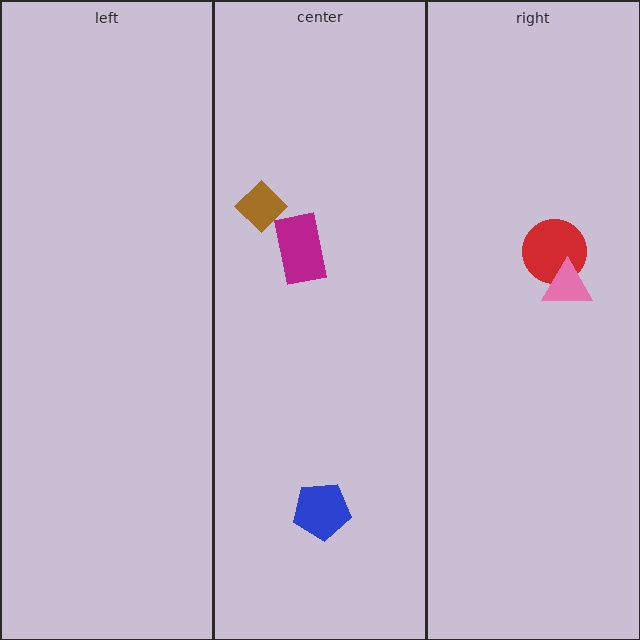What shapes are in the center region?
The brown diamond, the magenta rectangle, the blue pentagon.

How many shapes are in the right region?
2.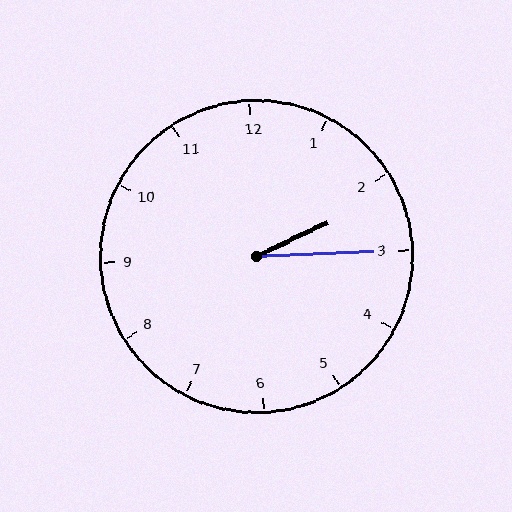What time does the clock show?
2:15.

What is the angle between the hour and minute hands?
Approximately 22 degrees.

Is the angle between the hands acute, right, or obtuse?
It is acute.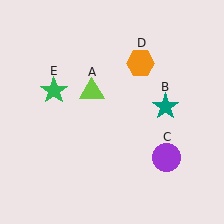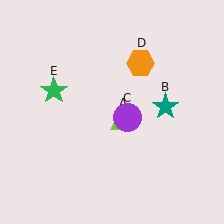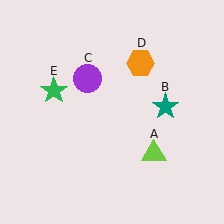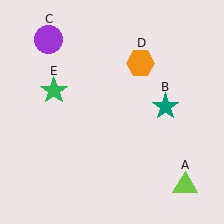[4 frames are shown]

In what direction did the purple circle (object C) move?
The purple circle (object C) moved up and to the left.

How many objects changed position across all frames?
2 objects changed position: lime triangle (object A), purple circle (object C).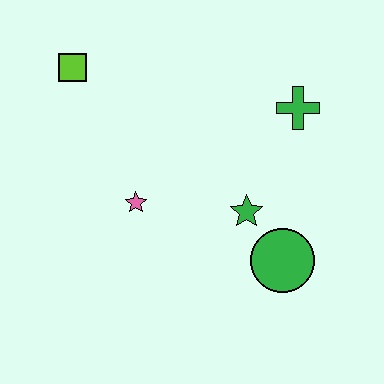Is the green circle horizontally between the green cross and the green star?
Yes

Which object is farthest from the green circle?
The lime square is farthest from the green circle.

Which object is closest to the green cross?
The green star is closest to the green cross.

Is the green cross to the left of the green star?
No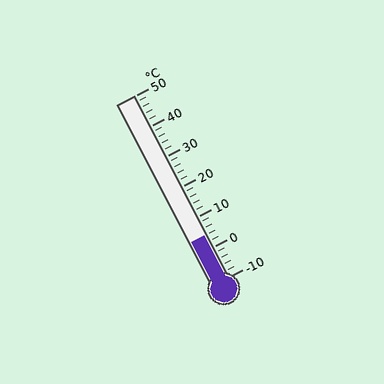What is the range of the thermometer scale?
The thermometer scale ranges from -10°C to 50°C.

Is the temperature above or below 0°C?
The temperature is above 0°C.